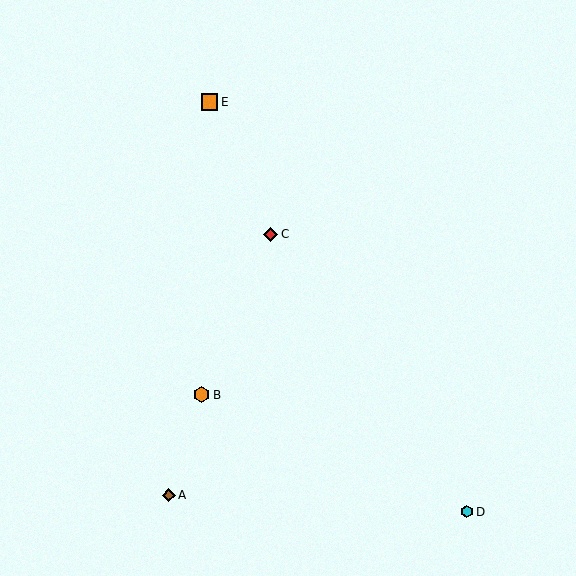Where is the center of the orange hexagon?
The center of the orange hexagon is at (201, 395).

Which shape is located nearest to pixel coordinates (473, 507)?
The cyan hexagon (labeled D) at (467, 512) is nearest to that location.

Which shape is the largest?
The orange hexagon (labeled B) is the largest.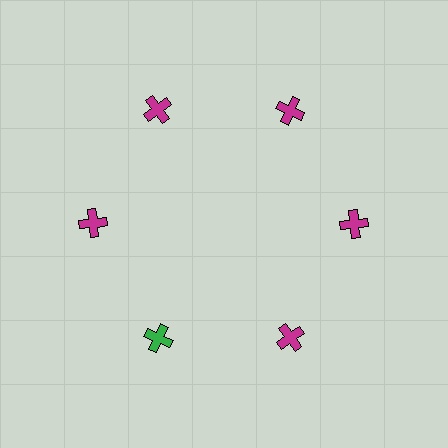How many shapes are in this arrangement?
There are 6 shapes arranged in a ring pattern.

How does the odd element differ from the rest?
It has a different color: green instead of magenta.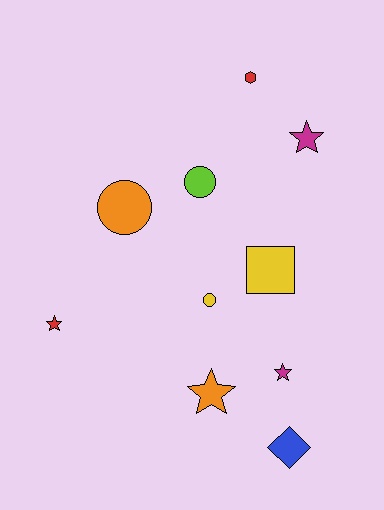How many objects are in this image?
There are 10 objects.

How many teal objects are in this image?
There are no teal objects.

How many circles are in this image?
There are 3 circles.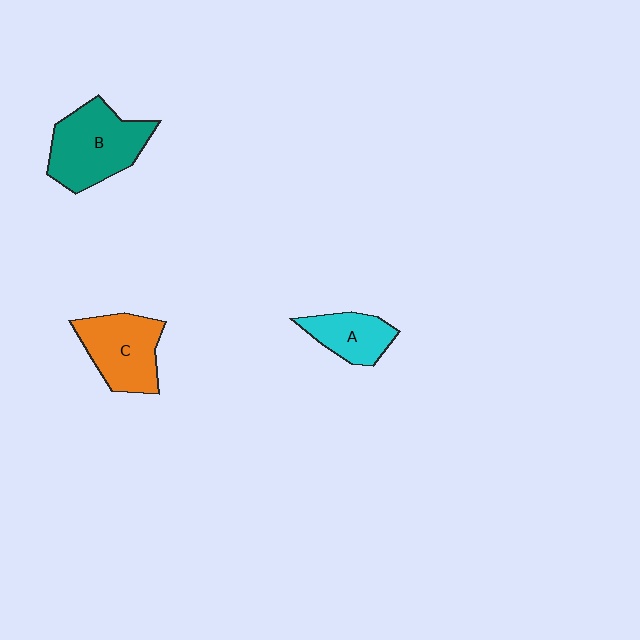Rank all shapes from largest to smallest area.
From largest to smallest: B (teal), C (orange), A (cyan).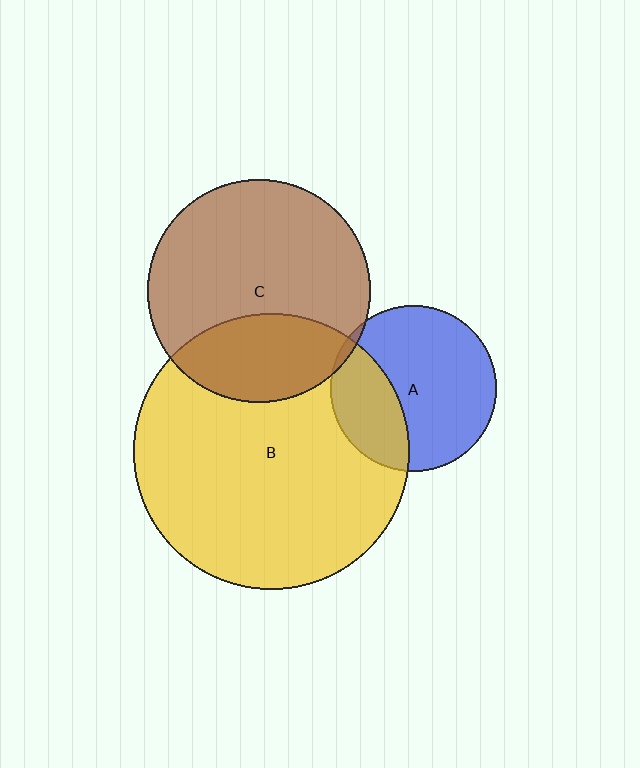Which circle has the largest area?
Circle B (yellow).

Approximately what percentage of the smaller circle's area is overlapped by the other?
Approximately 30%.